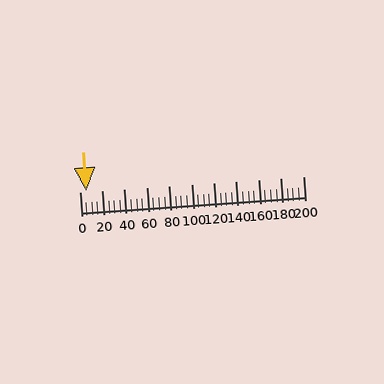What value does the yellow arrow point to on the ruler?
The yellow arrow points to approximately 6.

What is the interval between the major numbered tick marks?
The major tick marks are spaced 20 units apart.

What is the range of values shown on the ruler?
The ruler shows values from 0 to 200.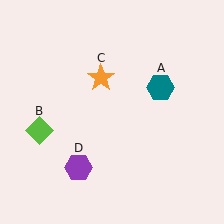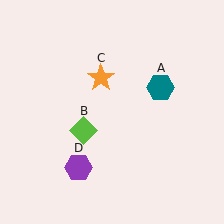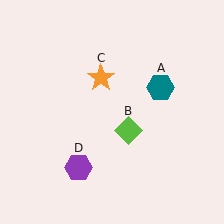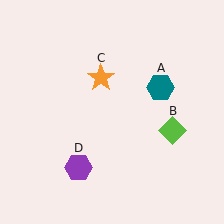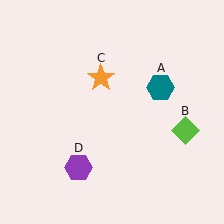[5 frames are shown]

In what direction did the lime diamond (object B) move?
The lime diamond (object B) moved right.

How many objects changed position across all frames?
1 object changed position: lime diamond (object B).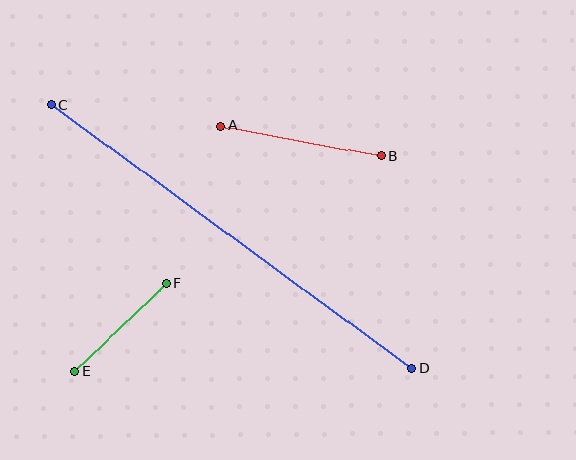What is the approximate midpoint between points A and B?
The midpoint is at approximately (301, 141) pixels.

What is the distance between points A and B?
The distance is approximately 163 pixels.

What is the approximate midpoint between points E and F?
The midpoint is at approximately (121, 327) pixels.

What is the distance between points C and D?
The distance is approximately 447 pixels.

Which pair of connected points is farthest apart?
Points C and D are farthest apart.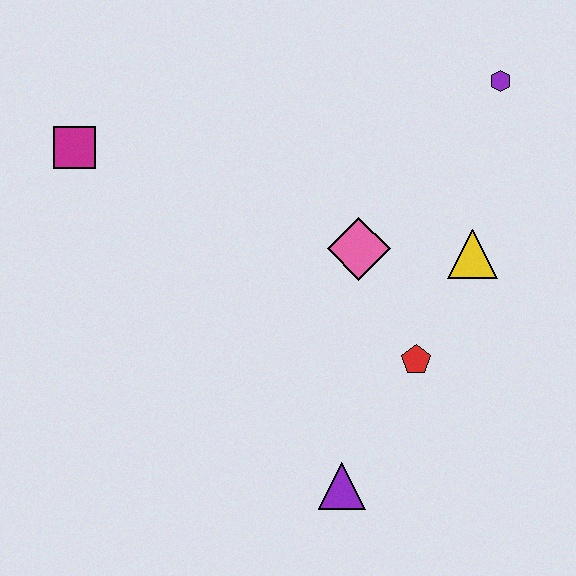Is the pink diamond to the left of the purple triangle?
No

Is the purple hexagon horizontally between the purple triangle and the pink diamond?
No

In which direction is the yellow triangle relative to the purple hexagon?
The yellow triangle is below the purple hexagon.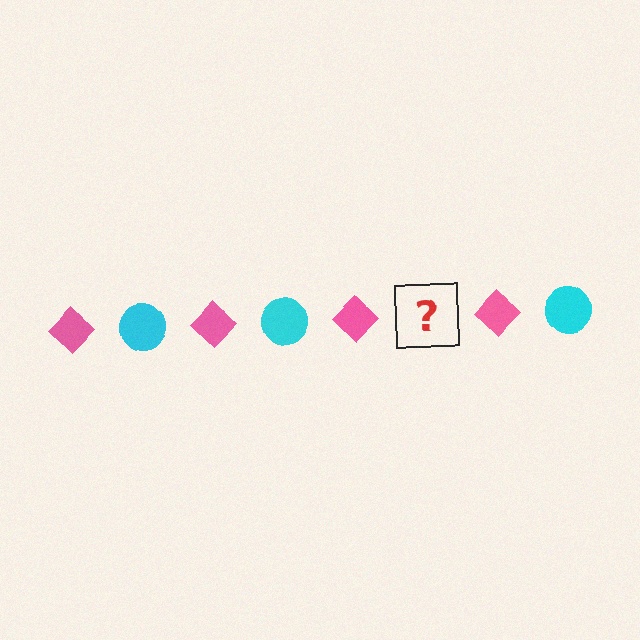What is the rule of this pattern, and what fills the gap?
The rule is that the pattern alternates between pink diamond and cyan circle. The gap should be filled with a cyan circle.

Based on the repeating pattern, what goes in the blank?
The blank should be a cyan circle.